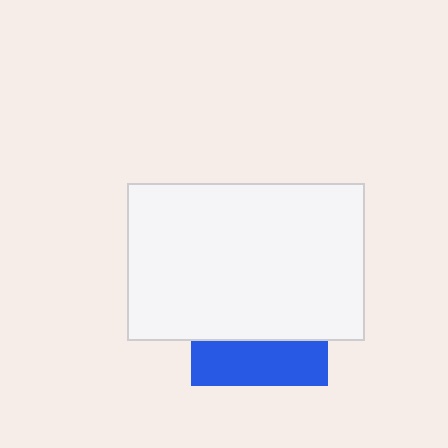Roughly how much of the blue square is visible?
A small part of it is visible (roughly 32%).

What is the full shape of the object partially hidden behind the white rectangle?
The partially hidden object is a blue square.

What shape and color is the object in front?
The object in front is a white rectangle.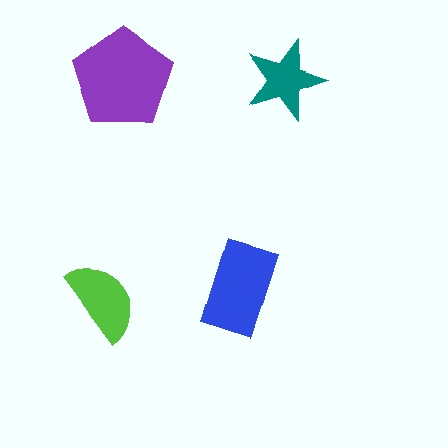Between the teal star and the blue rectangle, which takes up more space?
The blue rectangle.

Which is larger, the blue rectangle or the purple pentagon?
The purple pentagon.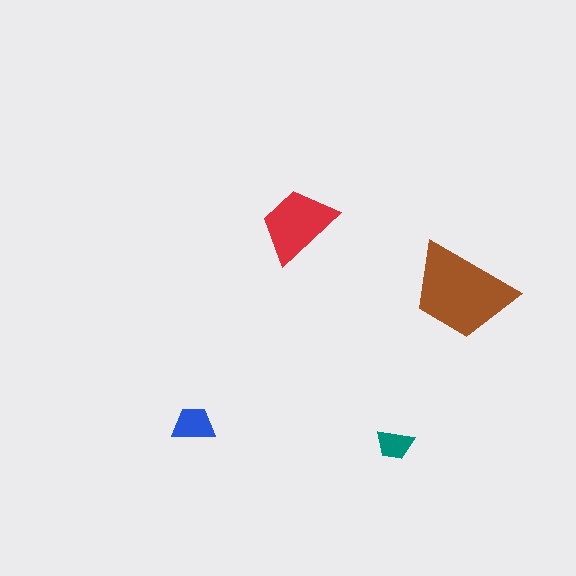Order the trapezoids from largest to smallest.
the brown one, the red one, the blue one, the teal one.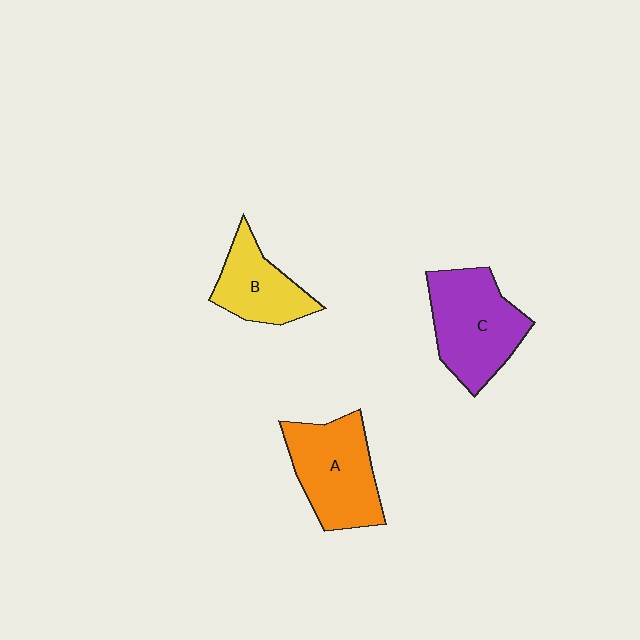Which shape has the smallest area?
Shape B (yellow).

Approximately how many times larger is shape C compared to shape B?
Approximately 1.5 times.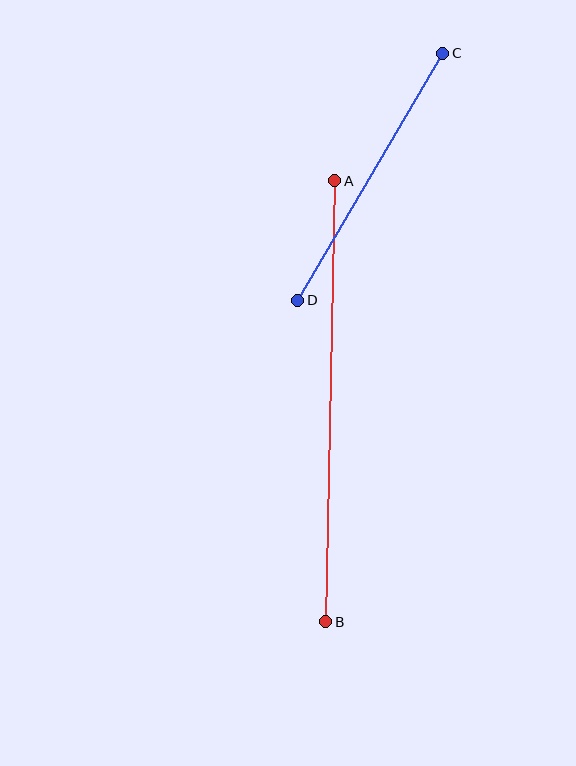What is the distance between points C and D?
The distance is approximately 286 pixels.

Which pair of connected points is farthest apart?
Points A and B are farthest apart.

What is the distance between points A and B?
The distance is approximately 441 pixels.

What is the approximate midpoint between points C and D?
The midpoint is at approximately (370, 177) pixels.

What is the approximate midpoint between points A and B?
The midpoint is at approximately (330, 401) pixels.